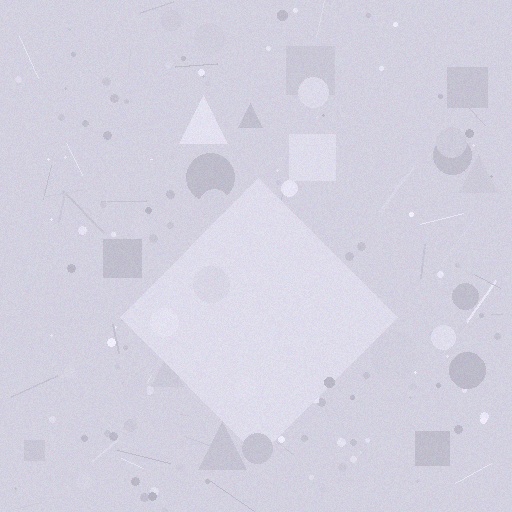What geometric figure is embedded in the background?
A diamond is embedded in the background.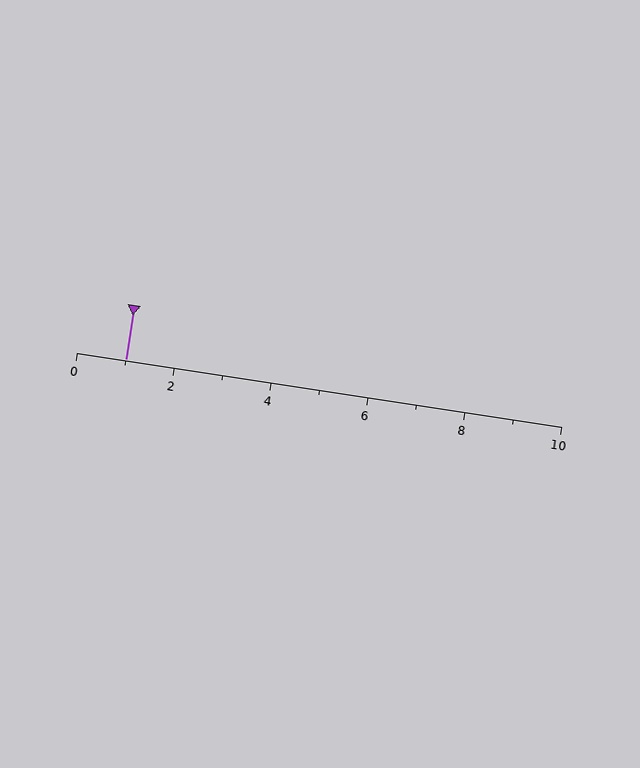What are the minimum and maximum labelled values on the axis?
The axis runs from 0 to 10.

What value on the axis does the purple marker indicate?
The marker indicates approximately 1.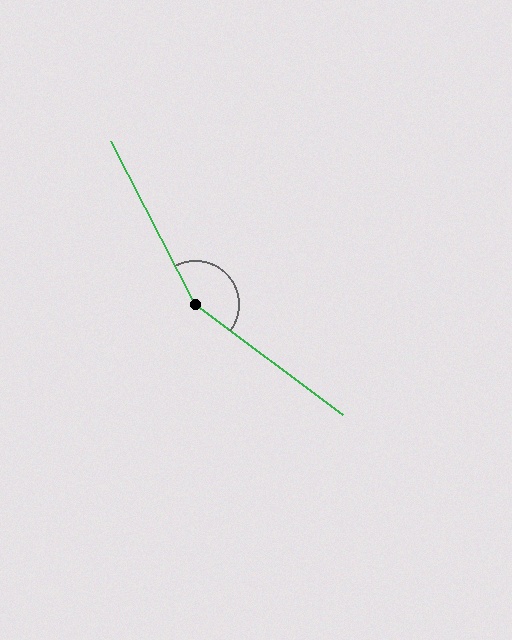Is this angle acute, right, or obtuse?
It is obtuse.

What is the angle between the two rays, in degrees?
Approximately 154 degrees.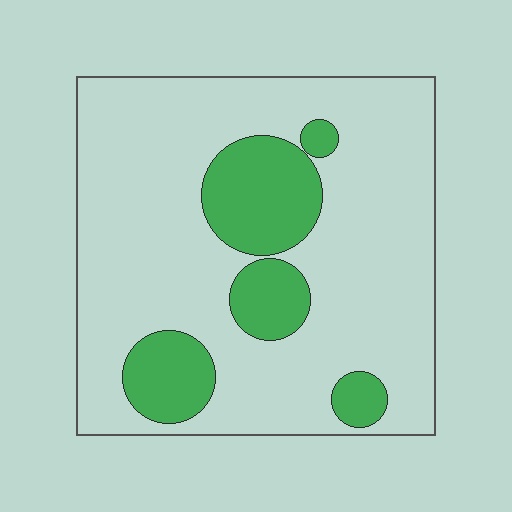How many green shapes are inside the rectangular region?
5.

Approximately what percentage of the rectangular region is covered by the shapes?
Approximately 20%.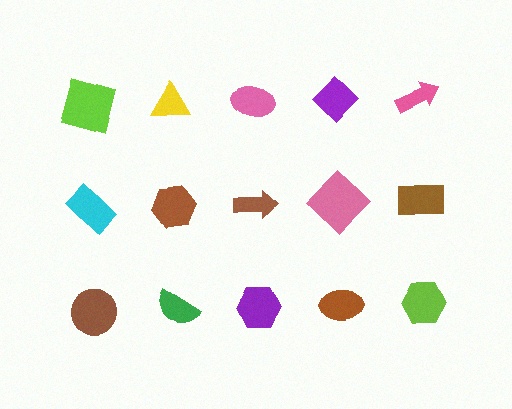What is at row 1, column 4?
A purple diamond.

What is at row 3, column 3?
A purple hexagon.